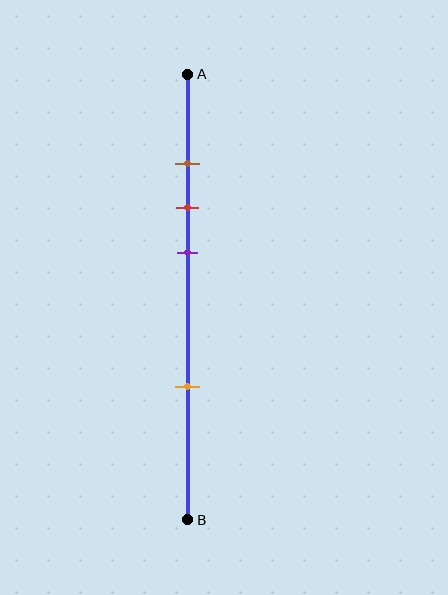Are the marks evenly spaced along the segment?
No, the marks are not evenly spaced.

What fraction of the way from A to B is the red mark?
The red mark is approximately 30% (0.3) of the way from A to B.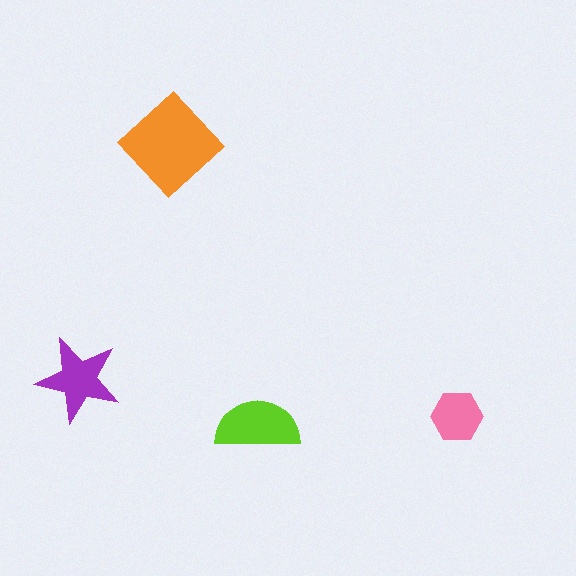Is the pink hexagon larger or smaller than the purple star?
Smaller.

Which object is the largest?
The orange diamond.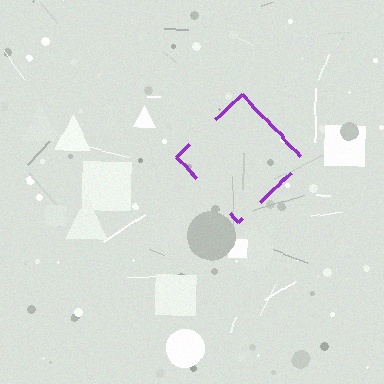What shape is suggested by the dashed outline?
The dashed outline suggests a diamond.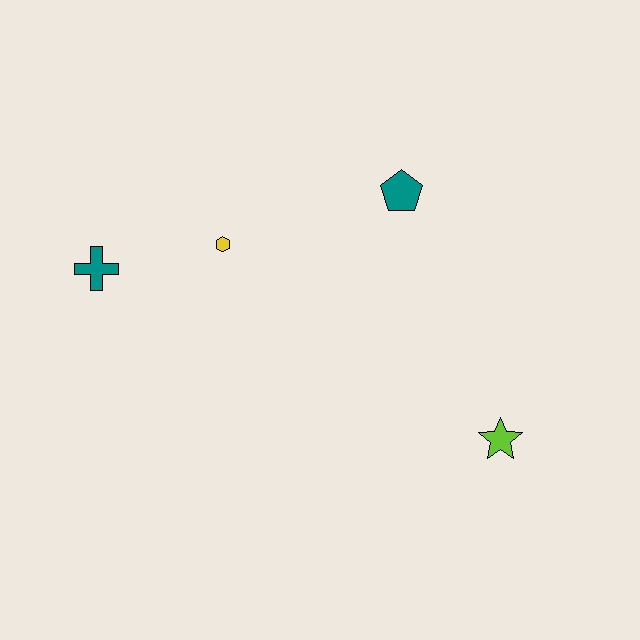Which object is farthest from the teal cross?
The lime star is farthest from the teal cross.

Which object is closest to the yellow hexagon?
The teal cross is closest to the yellow hexagon.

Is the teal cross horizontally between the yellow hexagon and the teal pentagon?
No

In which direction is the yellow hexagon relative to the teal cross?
The yellow hexagon is to the right of the teal cross.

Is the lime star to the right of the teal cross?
Yes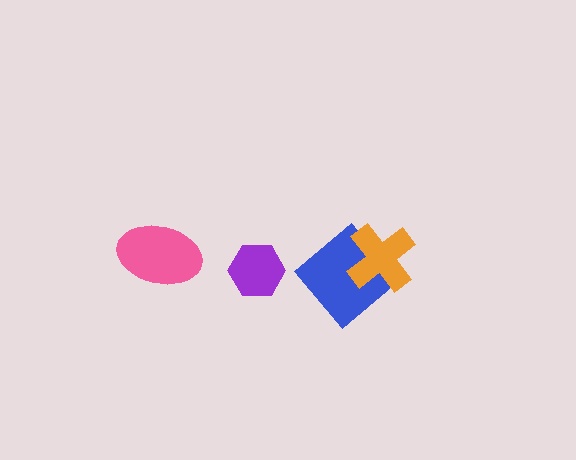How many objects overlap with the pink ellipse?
0 objects overlap with the pink ellipse.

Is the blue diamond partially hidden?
Yes, it is partially covered by another shape.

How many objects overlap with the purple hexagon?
0 objects overlap with the purple hexagon.